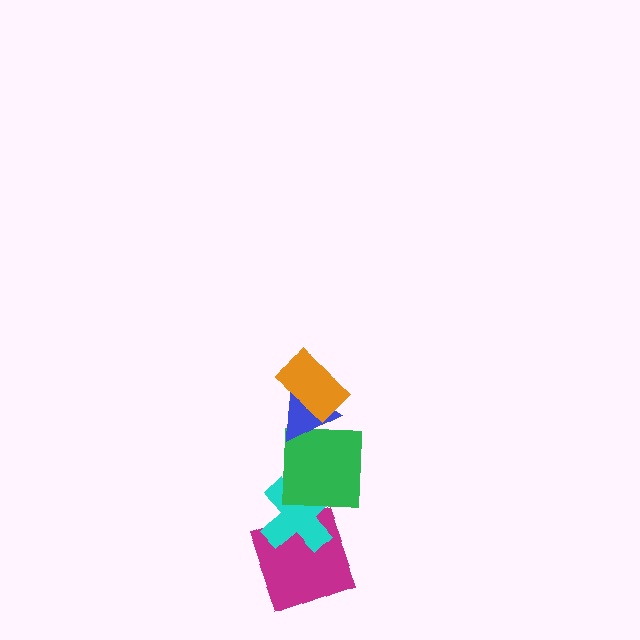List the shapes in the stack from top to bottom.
From top to bottom: the orange rectangle, the blue triangle, the green square, the cyan cross, the magenta square.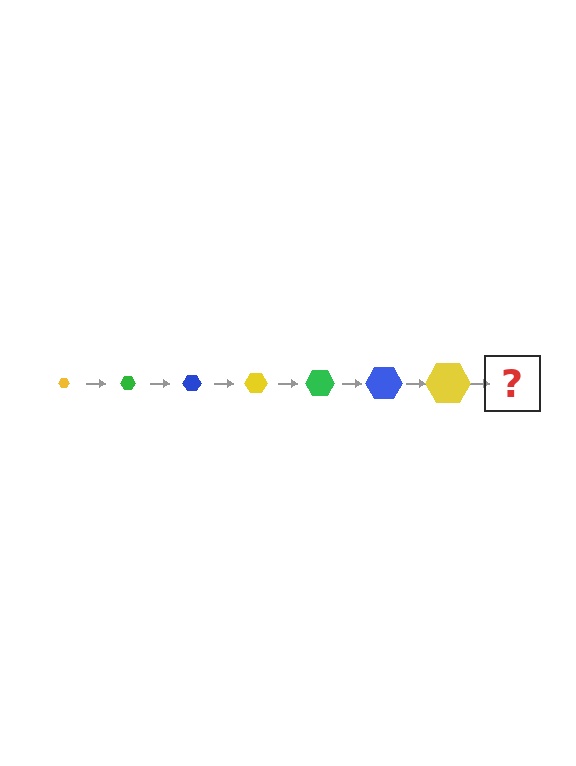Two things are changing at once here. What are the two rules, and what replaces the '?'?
The two rules are that the hexagon grows larger each step and the color cycles through yellow, green, and blue. The '?' should be a green hexagon, larger than the previous one.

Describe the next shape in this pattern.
It should be a green hexagon, larger than the previous one.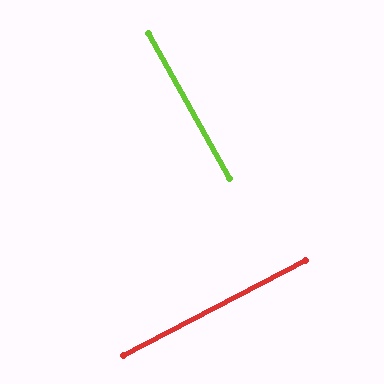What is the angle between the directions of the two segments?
Approximately 89 degrees.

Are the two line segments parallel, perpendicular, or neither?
Perpendicular — they meet at approximately 89°.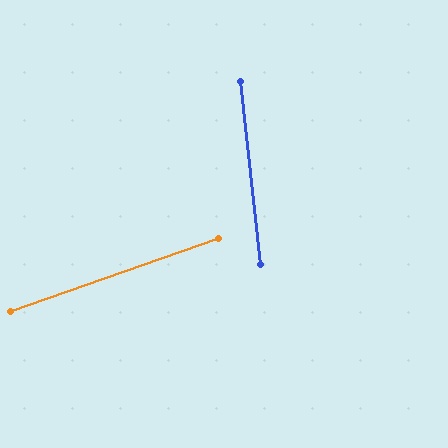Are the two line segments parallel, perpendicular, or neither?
Neither parallel nor perpendicular — they differ by about 77°.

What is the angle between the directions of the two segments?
Approximately 77 degrees.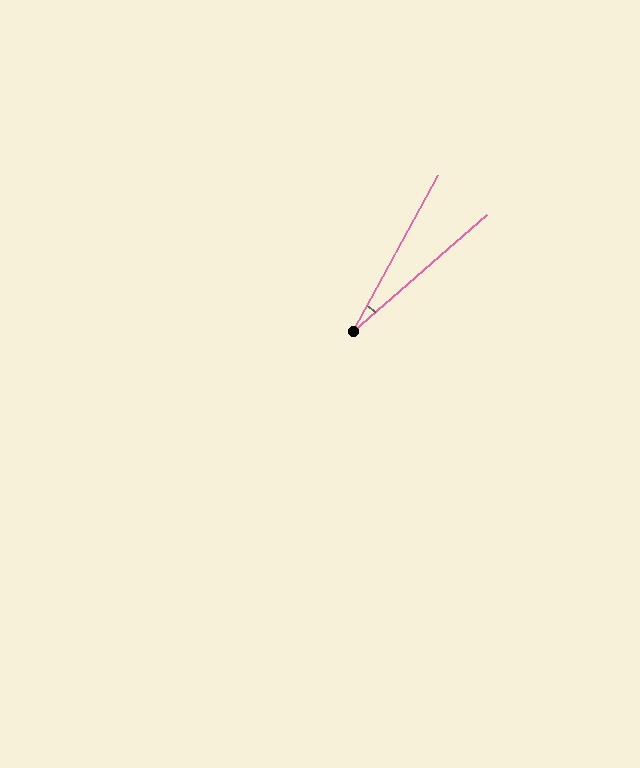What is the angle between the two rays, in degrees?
Approximately 20 degrees.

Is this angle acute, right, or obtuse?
It is acute.